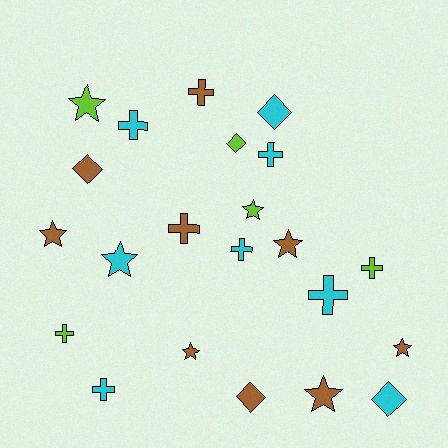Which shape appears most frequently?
Cross, with 9 objects.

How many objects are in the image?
There are 22 objects.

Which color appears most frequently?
Brown, with 9 objects.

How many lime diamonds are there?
There is 1 lime diamond.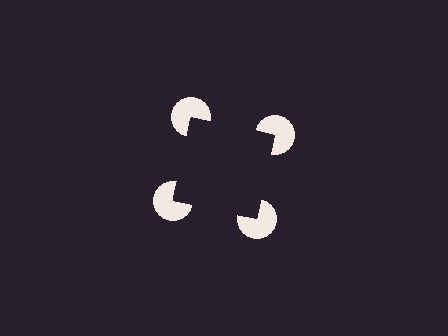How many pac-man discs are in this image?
There are 4 — one at each vertex of the illusory square.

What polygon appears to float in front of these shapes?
An illusory square — its edges are inferred from the aligned wedge cuts in the pac-man discs, not physically drawn.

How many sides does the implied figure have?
4 sides.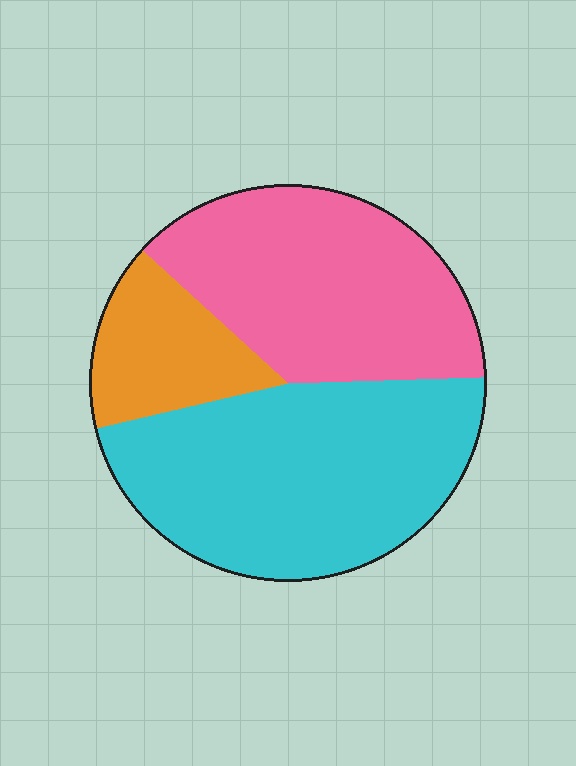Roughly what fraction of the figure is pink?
Pink covers around 40% of the figure.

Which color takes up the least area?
Orange, at roughly 15%.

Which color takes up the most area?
Cyan, at roughly 45%.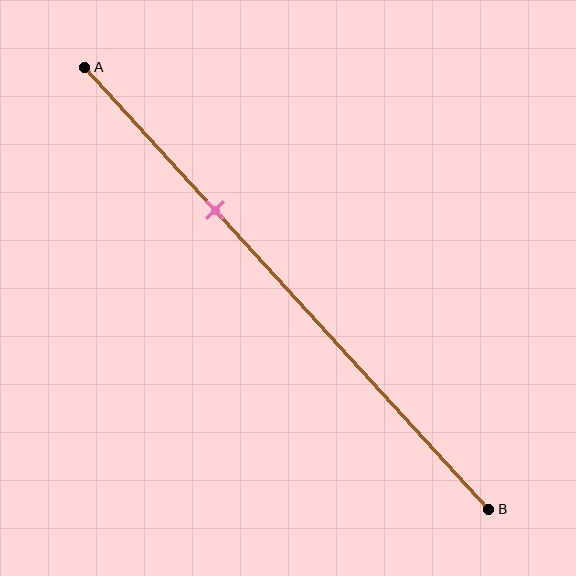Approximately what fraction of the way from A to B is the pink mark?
The pink mark is approximately 30% of the way from A to B.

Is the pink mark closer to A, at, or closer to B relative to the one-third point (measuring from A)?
The pink mark is approximately at the one-third point of segment AB.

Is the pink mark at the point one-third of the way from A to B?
Yes, the mark is approximately at the one-third point.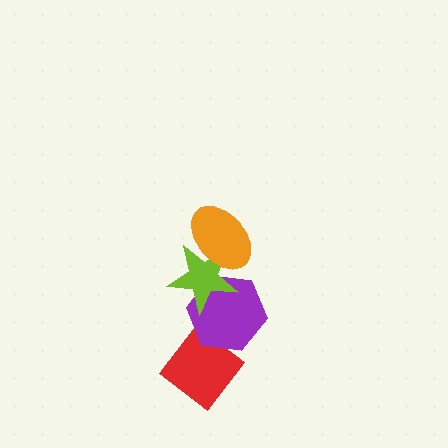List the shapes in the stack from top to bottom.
From top to bottom: the orange ellipse, the lime star, the purple hexagon, the red diamond.